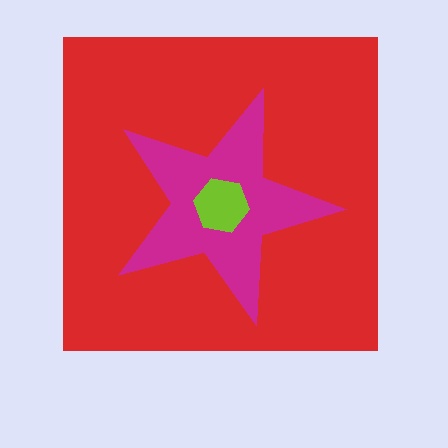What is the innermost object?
The lime hexagon.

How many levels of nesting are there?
3.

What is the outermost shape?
The red square.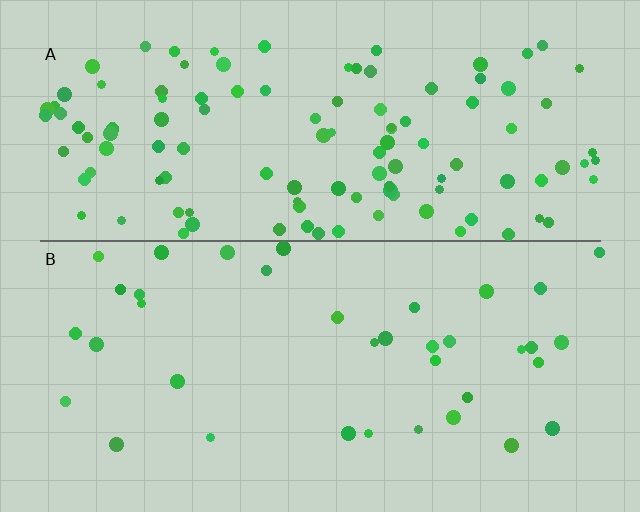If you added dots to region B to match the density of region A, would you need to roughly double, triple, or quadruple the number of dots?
Approximately triple.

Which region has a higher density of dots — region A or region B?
A (the top).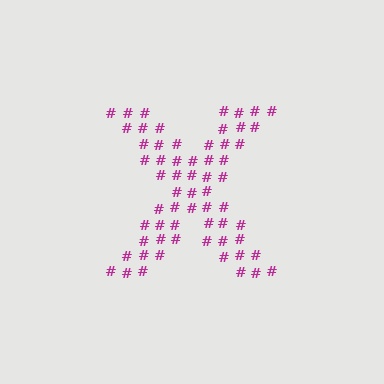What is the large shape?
The large shape is the letter X.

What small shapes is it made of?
It is made of small hash symbols.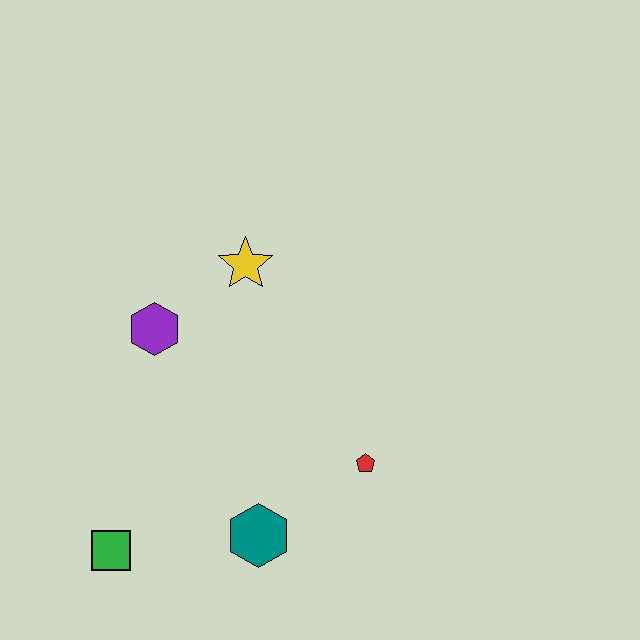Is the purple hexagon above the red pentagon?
Yes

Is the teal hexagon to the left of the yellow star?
No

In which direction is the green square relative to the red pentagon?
The green square is to the left of the red pentagon.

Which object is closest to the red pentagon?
The teal hexagon is closest to the red pentagon.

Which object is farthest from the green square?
The yellow star is farthest from the green square.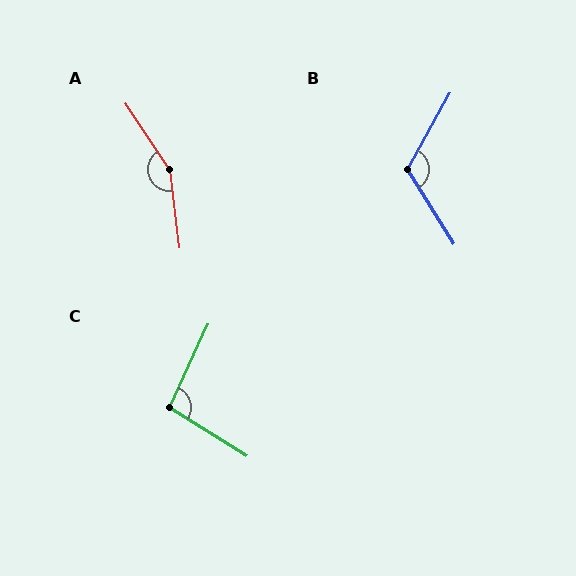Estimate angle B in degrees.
Approximately 119 degrees.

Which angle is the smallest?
C, at approximately 98 degrees.